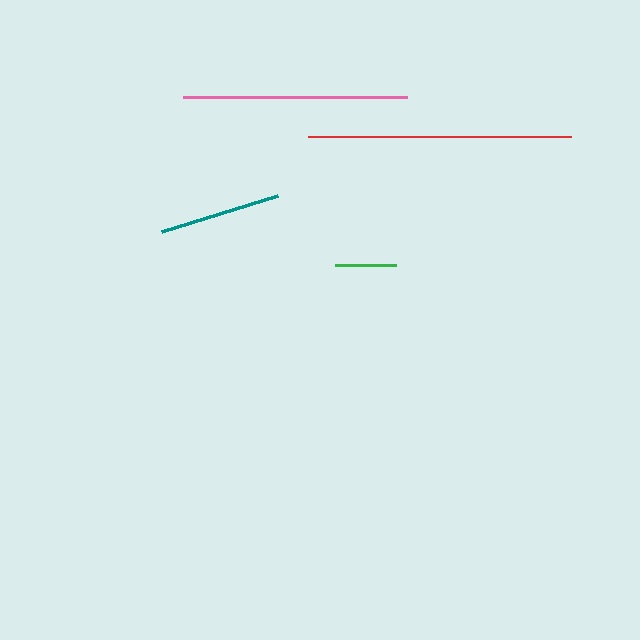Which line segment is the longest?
The red line is the longest at approximately 263 pixels.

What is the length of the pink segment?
The pink segment is approximately 225 pixels long.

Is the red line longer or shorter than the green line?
The red line is longer than the green line.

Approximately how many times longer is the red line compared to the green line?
The red line is approximately 4.4 times the length of the green line.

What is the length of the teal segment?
The teal segment is approximately 122 pixels long.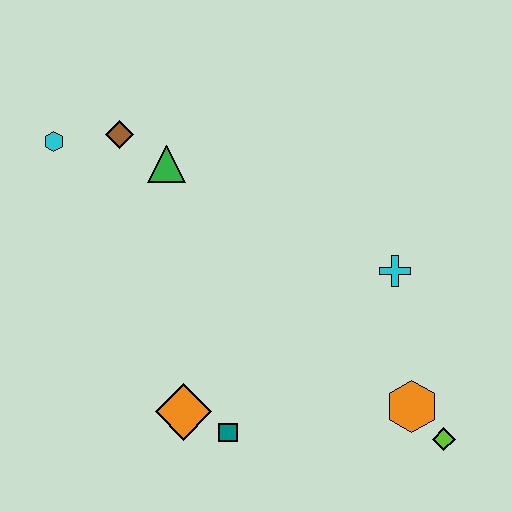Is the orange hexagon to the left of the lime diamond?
Yes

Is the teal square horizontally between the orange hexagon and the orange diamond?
Yes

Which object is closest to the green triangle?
The brown diamond is closest to the green triangle.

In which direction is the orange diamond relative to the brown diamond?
The orange diamond is below the brown diamond.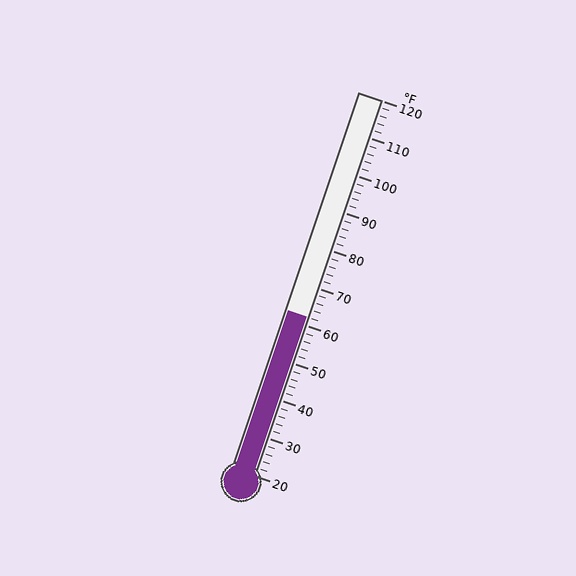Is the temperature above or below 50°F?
The temperature is above 50°F.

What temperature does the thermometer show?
The thermometer shows approximately 62°F.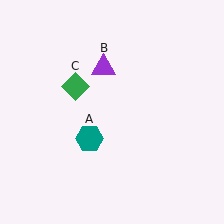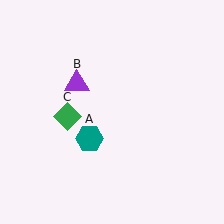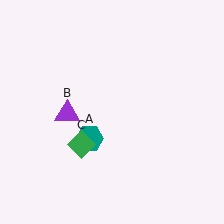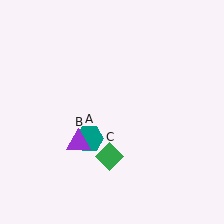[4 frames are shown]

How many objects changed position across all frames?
2 objects changed position: purple triangle (object B), green diamond (object C).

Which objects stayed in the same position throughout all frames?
Teal hexagon (object A) remained stationary.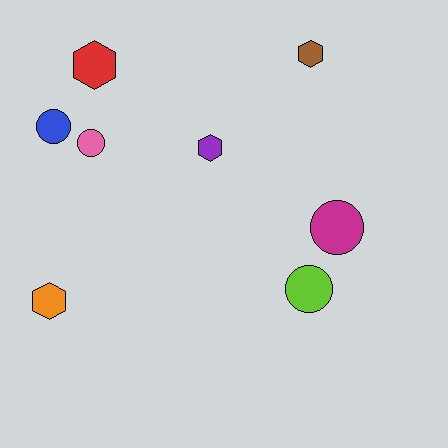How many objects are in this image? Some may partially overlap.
There are 8 objects.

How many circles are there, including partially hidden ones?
There are 4 circles.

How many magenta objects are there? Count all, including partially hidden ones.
There is 1 magenta object.